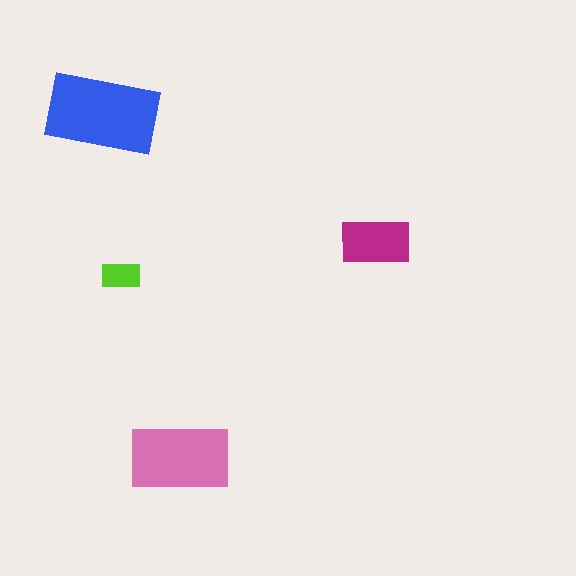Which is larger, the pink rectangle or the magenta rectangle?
The pink one.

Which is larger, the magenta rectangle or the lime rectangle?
The magenta one.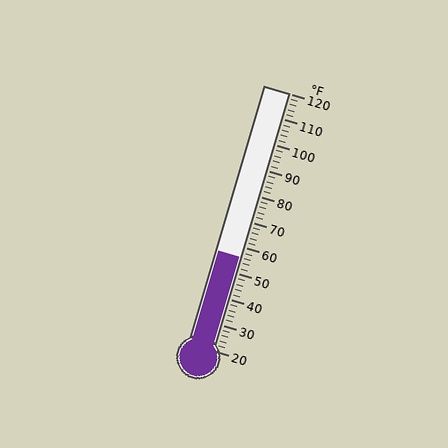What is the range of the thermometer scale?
The thermometer scale ranges from 20°F to 120°F.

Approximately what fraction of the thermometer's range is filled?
The thermometer is filled to approximately 35% of its range.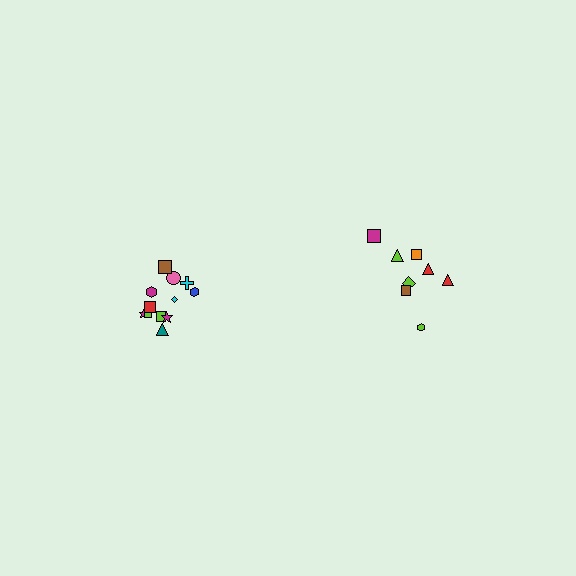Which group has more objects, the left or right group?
The left group.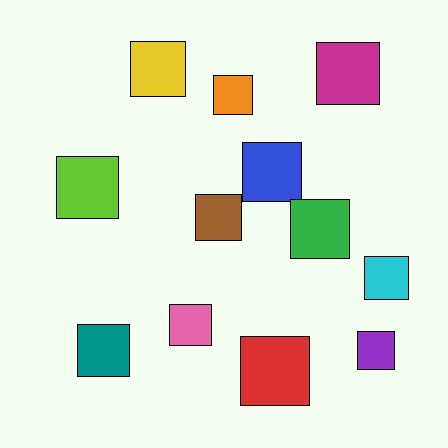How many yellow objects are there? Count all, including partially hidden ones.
There is 1 yellow object.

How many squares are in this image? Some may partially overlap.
There are 12 squares.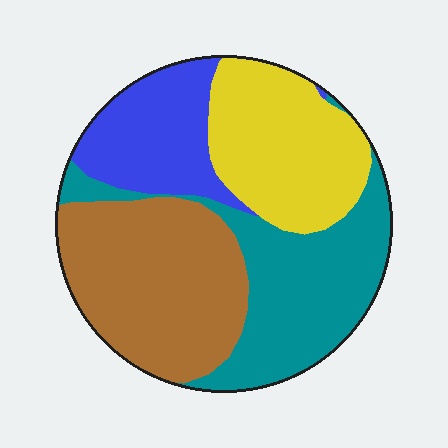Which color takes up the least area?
Blue, at roughly 15%.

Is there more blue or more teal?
Teal.